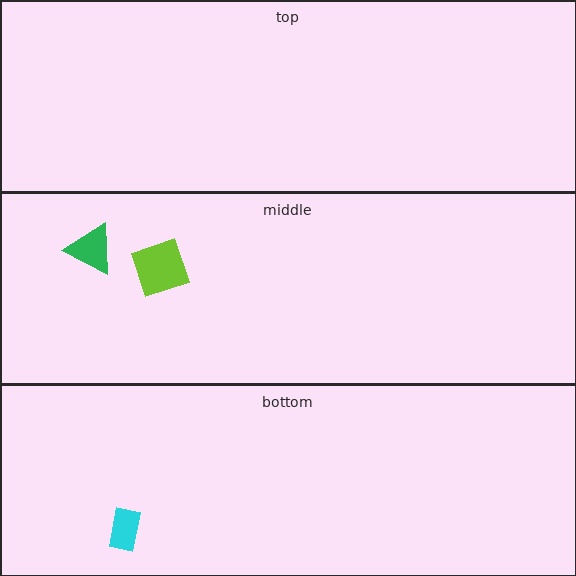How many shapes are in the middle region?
2.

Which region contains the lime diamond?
The middle region.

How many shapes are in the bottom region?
1.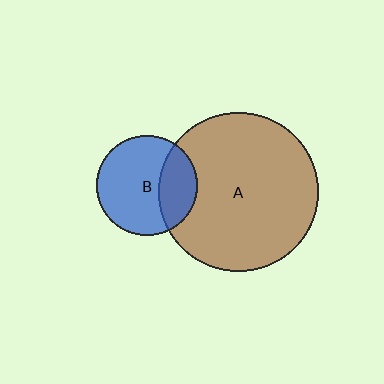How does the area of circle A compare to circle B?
Approximately 2.5 times.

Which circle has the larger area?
Circle A (brown).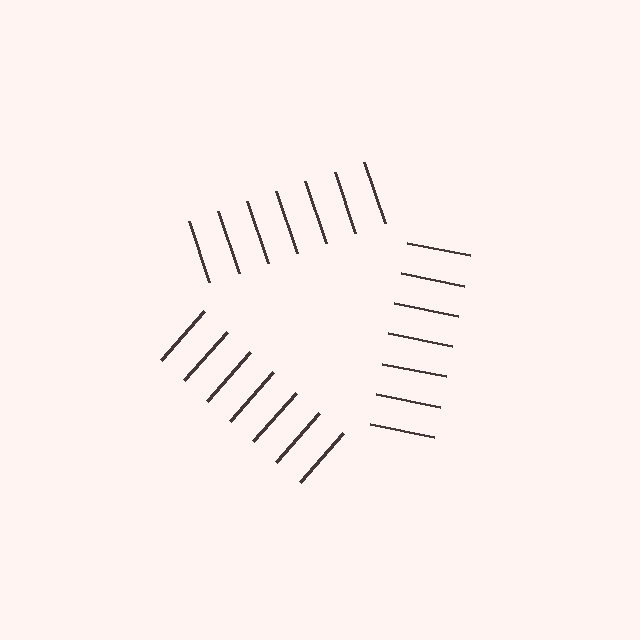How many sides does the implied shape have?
3 sides — the line-ends trace a triangle.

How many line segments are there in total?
21 — 7 along each of the 3 edges.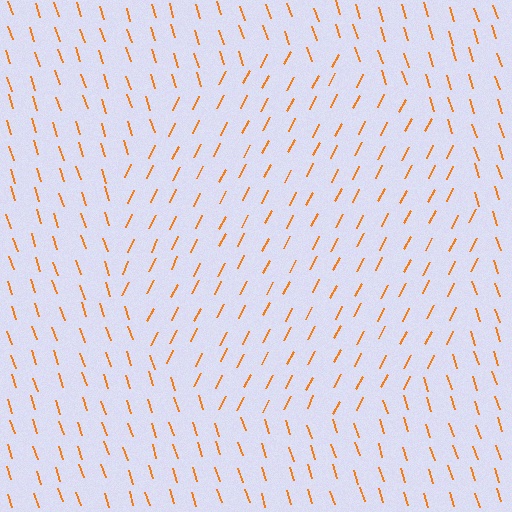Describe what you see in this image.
The image is filled with small orange line segments. A circle region in the image has lines oriented differently from the surrounding lines, creating a visible texture boundary.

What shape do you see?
I see a circle.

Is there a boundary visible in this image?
Yes, there is a texture boundary formed by a change in line orientation.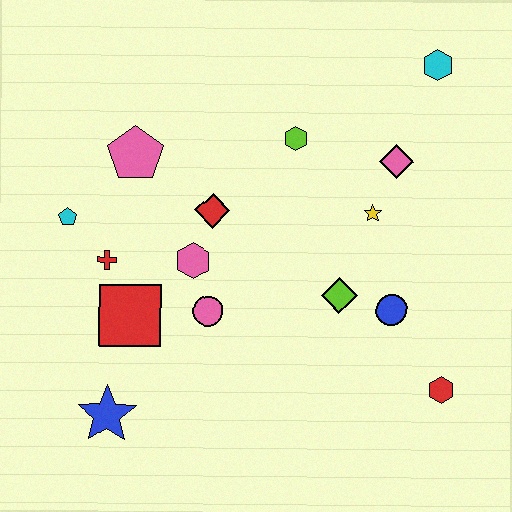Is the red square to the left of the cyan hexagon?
Yes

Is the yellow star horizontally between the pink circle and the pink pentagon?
No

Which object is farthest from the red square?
The cyan hexagon is farthest from the red square.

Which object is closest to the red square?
The red cross is closest to the red square.